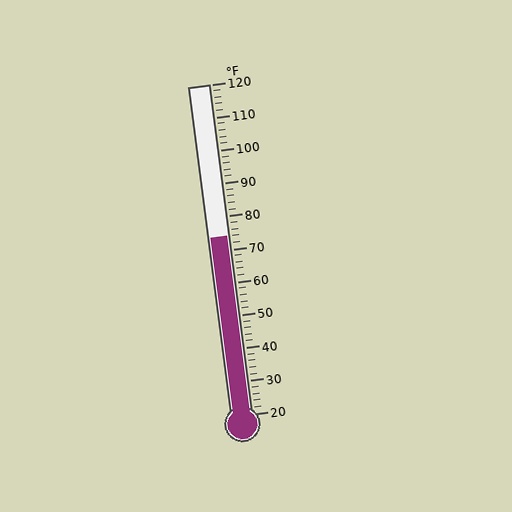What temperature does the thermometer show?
The thermometer shows approximately 74°F.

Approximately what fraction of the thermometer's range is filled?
The thermometer is filled to approximately 55% of its range.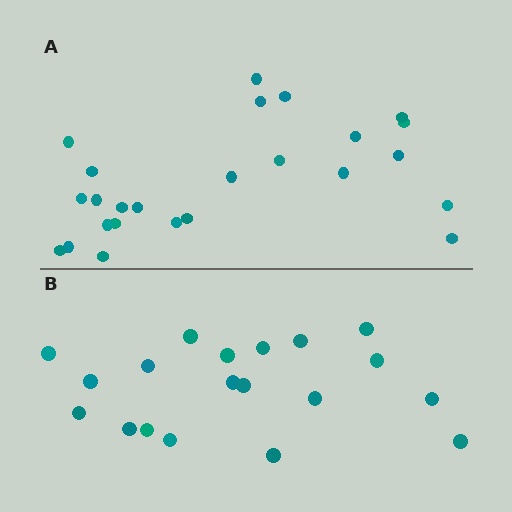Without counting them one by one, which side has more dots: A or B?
Region A (the top region) has more dots.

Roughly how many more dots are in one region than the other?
Region A has about 6 more dots than region B.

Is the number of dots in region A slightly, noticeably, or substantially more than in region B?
Region A has noticeably more, but not dramatically so. The ratio is roughly 1.3 to 1.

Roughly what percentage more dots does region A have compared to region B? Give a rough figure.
About 30% more.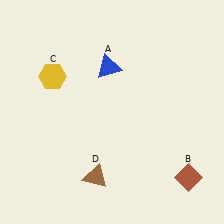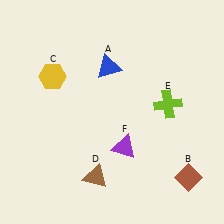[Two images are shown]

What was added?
A lime cross (E), a purple triangle (F) were added in Image 2.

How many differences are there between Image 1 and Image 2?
There are 2 differences between the two images.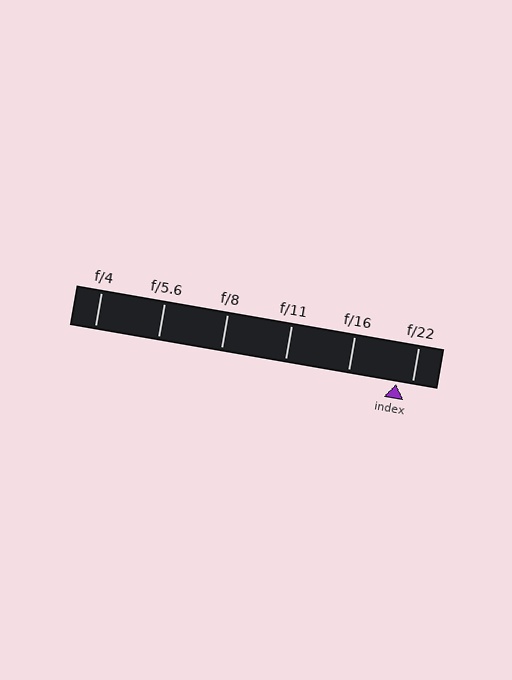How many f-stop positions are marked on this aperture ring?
There are 6 f-stop positions marked.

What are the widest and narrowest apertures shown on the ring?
The widest aperture shown is f/4 and the narrowest is f/22.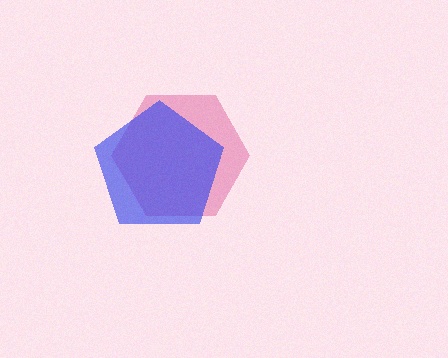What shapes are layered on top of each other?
The layered shapes are: a pink hexagon, a blue pentagon.